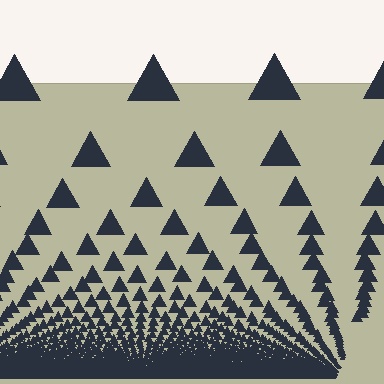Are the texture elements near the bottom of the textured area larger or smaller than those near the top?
Smaller. The gradient is inverted — elements near the bottom are smaller and denser.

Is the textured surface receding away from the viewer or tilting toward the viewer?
The surface appears to tilt toward the viewer. Texture elements get larger and sparser toward the top.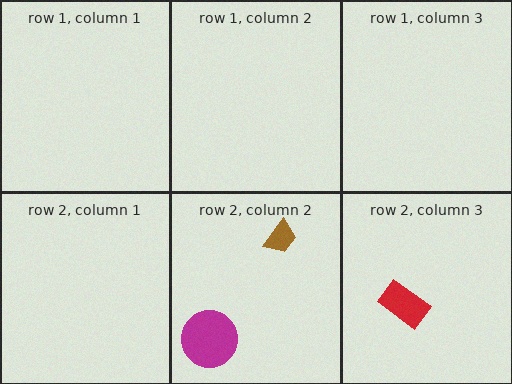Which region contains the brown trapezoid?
The row 2, column 2 region.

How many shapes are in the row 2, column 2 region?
2.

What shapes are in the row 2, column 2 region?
The brown trapezoid, the magenta circle.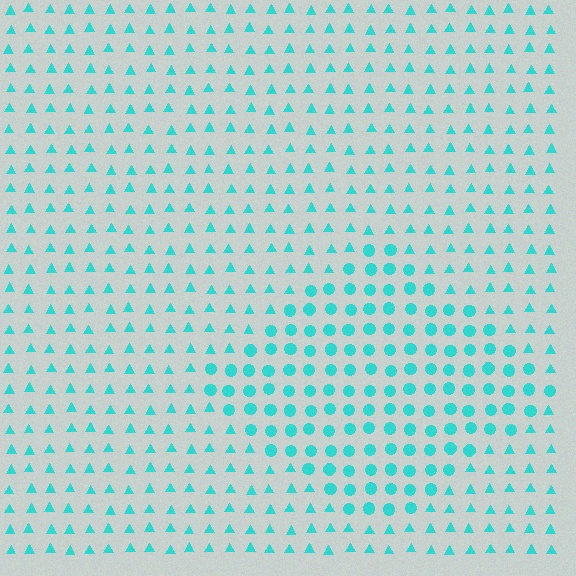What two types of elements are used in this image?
The image uses circles inside the diamond region and triangles outside it.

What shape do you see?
I see a diamond.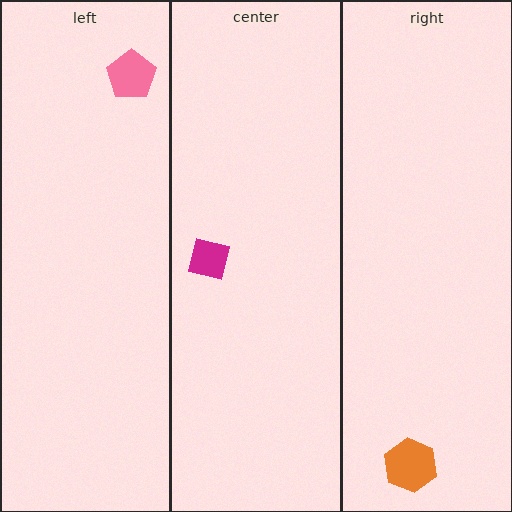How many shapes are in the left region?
1.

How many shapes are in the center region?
1.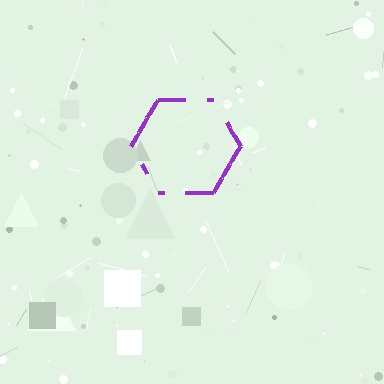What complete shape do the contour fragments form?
The contour fragments form a hexagon.